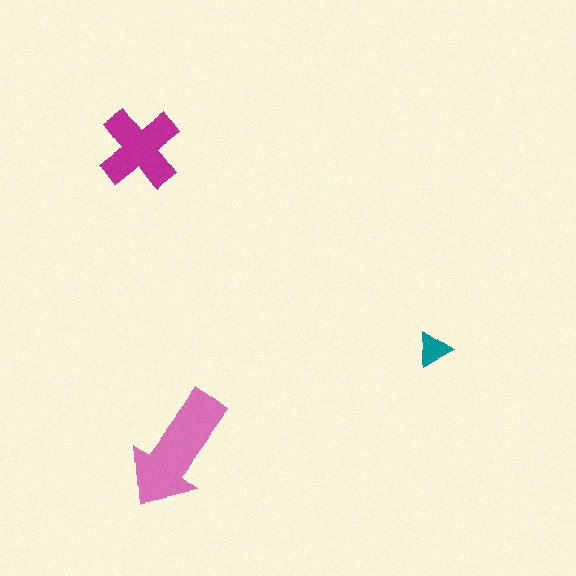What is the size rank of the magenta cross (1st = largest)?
2nd.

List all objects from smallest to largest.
The teal triangle, the magenta cross, the pink arrow.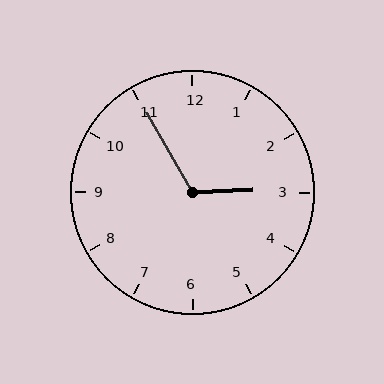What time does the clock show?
2:55.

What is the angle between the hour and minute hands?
Approximately 118 degrees.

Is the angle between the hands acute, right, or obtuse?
It is obtuse.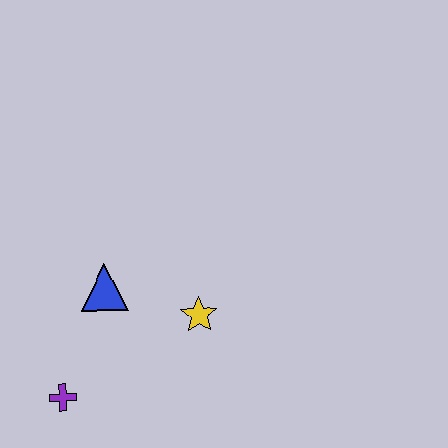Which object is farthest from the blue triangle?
The purple cross is farthest from the blue triangle.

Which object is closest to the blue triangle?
The yellow star is closest to the blue triangle.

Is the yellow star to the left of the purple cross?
No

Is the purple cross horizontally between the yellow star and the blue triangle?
No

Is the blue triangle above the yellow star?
Yes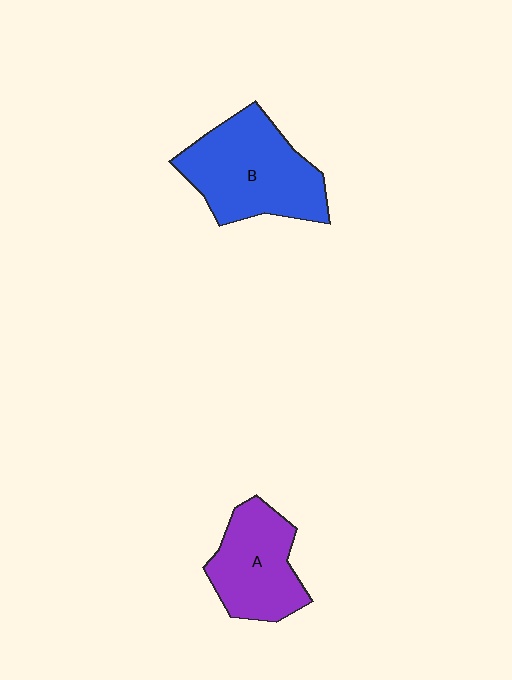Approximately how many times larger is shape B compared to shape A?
Approximately 1.4 times.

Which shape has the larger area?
Shape B (blue).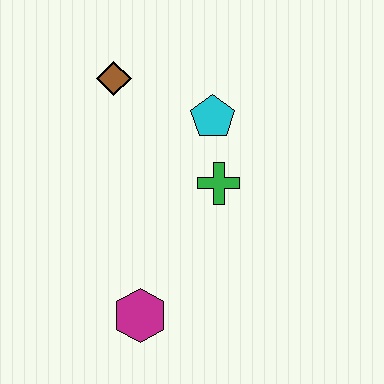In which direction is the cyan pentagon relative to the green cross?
The cyan pentagon is above the green cross.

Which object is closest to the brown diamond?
The cyan pentagon is closest to the brown diamond.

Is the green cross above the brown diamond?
No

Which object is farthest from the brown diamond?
The magenta hexagon is farthest from the brown diamond.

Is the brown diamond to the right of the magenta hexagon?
No